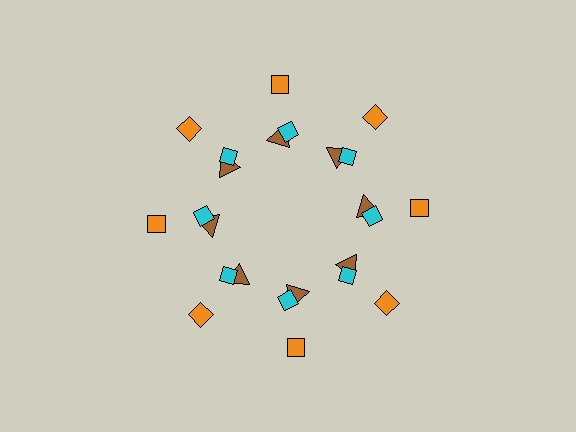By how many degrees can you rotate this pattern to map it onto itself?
The pattern maps onto itself every 45 degrees of rotation.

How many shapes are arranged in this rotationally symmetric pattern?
There are 24 shapes, arranged in 8 groups of 3.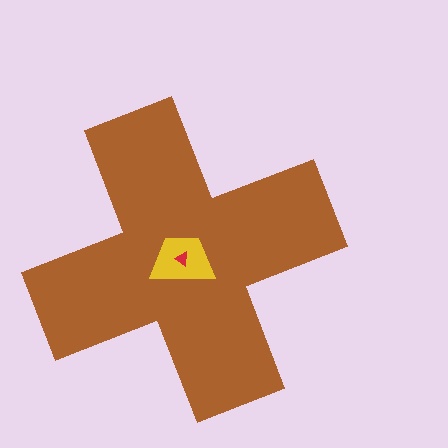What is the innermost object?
The red triangle.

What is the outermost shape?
The brown cross.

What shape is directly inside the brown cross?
The yellow trapezoid.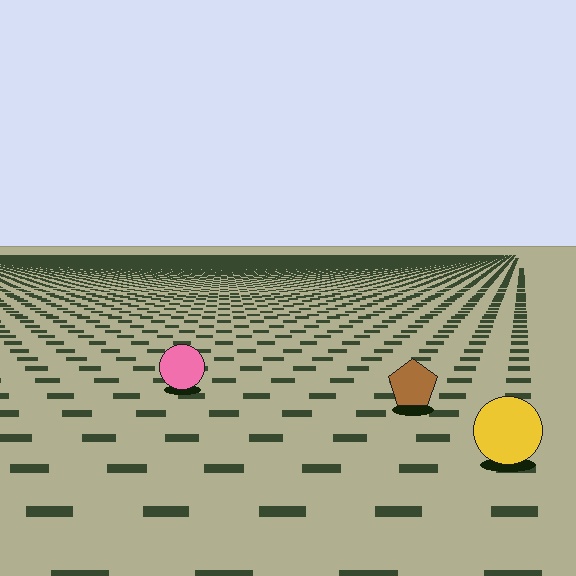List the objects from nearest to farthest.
From nearest to farthest: the yellow circle, the brown pentagon, the pink circle.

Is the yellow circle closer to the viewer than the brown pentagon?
Yes. The yellow circle is closer — you can tell from the texture gradient: the ground texture is coarser near it.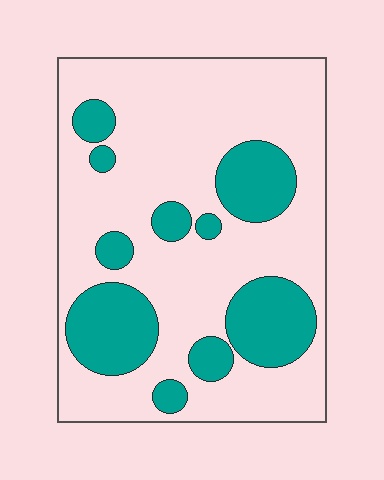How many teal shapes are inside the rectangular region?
10.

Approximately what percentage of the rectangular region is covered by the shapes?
Approximately 25%.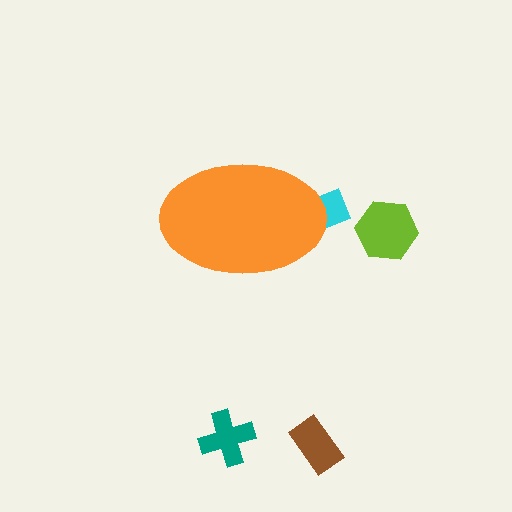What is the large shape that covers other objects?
An orange ellipse.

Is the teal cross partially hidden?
No, the teal cross is fully visible.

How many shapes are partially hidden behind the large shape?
1 shape is partially hidden.